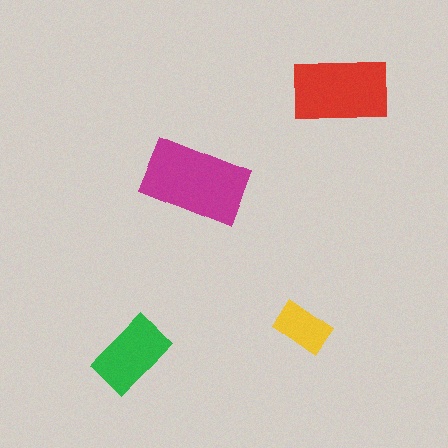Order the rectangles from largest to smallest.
the magenta one, the red one, the green one, the yellow one.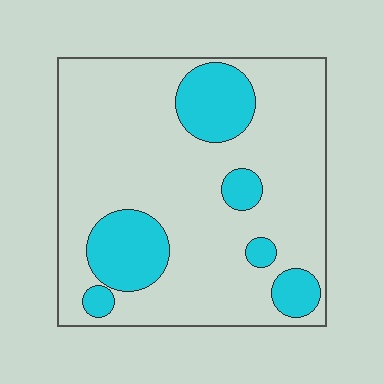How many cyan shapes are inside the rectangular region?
6.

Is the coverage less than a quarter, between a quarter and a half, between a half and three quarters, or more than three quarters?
Less than a quarter.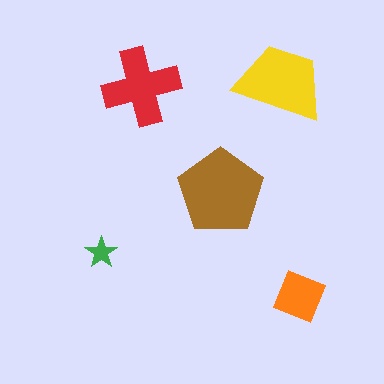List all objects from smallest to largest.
The green star, the orange diamond, the red cross, the yellow trapezoid, the brown pentagon.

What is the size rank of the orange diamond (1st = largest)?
4th.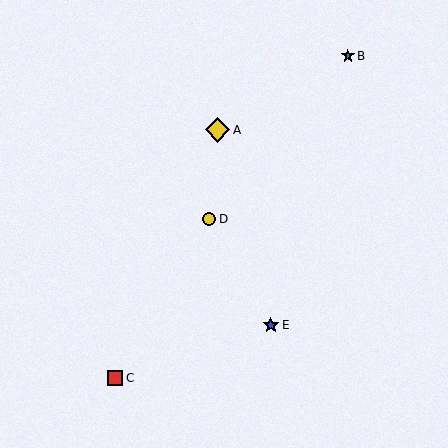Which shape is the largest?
The yellow diamond (labeled A) is the largest.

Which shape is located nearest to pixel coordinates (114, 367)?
The red square (labeled C) at (115, 378) is nearest to that location.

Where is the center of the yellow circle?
The center of the yellow circle is at (209, 219).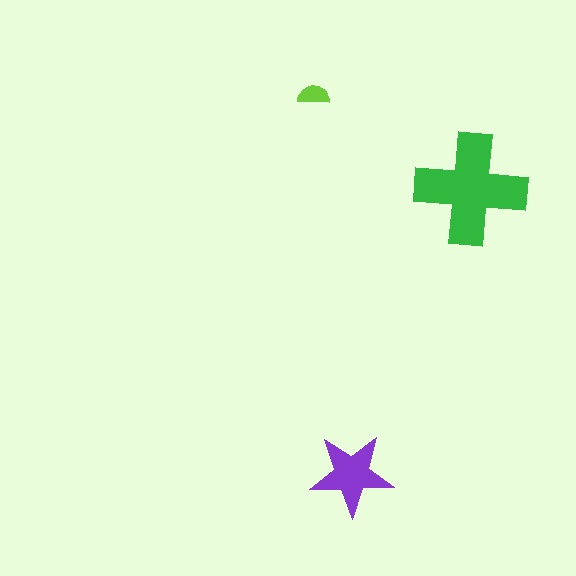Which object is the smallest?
The lime semicircle.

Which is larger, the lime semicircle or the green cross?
The green cross.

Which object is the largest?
The green cross.